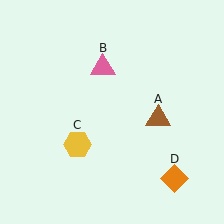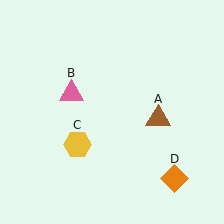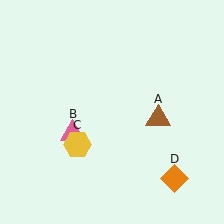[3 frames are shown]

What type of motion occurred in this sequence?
The pink triangle (object B) rotated counterclockwise around the center of the scene.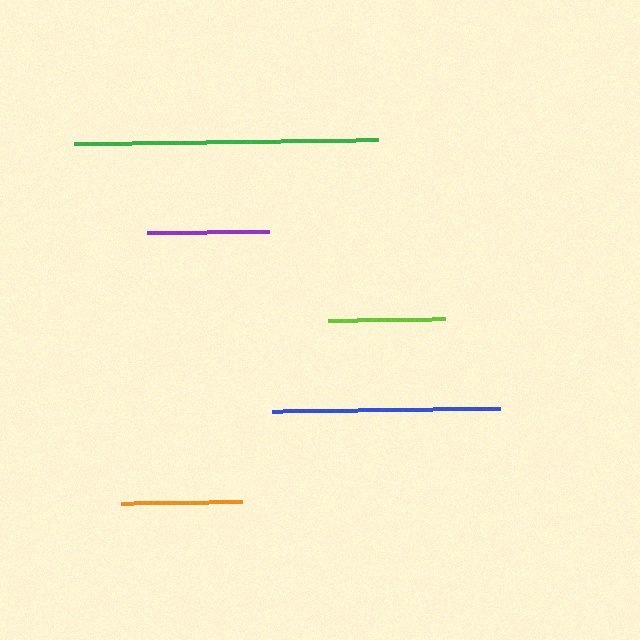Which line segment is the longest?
The green line is the longest at approximately 304 pixels.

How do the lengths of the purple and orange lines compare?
The purple and orange lines are approximately the same length.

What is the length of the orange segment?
The orange segment is approximately 121 pixels long.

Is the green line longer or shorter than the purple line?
The green line is longer than the purple line.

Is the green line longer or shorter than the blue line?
The green line is longer than the blue line.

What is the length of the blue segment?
The blue segment is approximately 227 pixels long.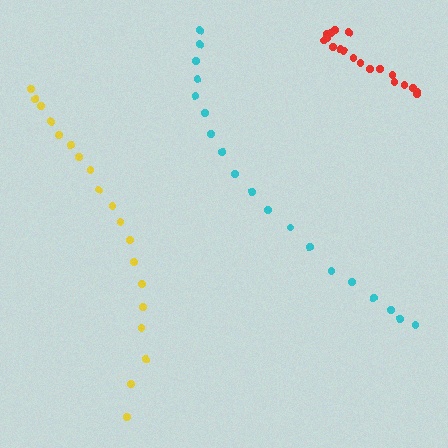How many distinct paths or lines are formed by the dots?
There are 3 distinct paths.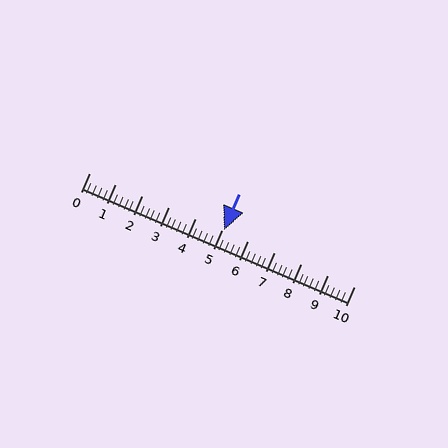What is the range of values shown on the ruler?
The ruler shows values from 0 to 10.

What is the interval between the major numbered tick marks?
The major tick marks are spaced 1 units apart.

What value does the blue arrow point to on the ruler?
The blue arrow points to approximately 5.1.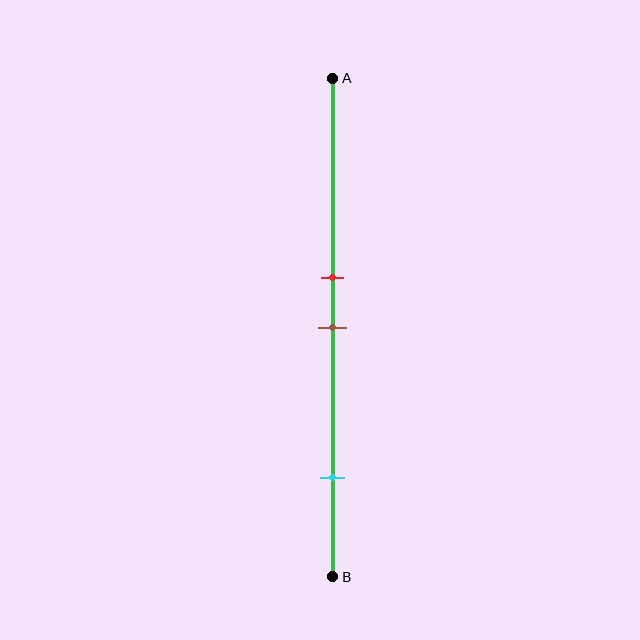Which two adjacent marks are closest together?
The red and brown marks are the closest adjacent pair.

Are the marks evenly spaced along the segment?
No, the marks are not evenly spaced.